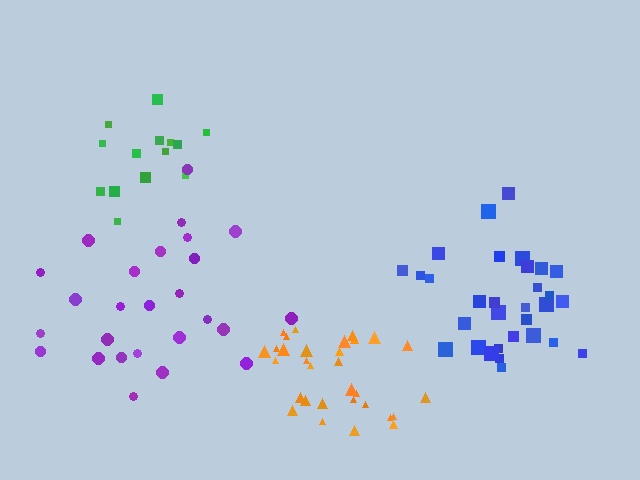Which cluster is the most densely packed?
Orange.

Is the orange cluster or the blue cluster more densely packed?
Orange.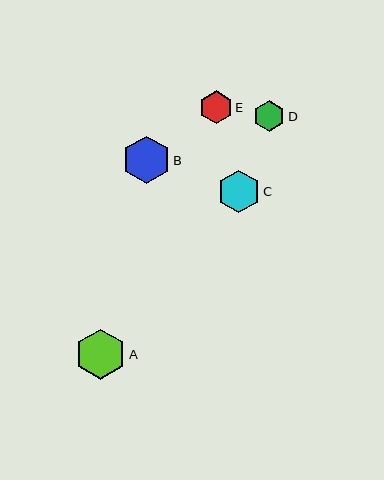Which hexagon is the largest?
Hexagon A is the largest with a size of approximately 50 pixels.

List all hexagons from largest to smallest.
From largest to smallest: A, B, C, E, D.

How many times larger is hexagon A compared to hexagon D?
Hexagon A is approximately 1.6 times the size of hexagon D.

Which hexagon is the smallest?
Hexagon D is the smallest with a size of approximately 31 pixels.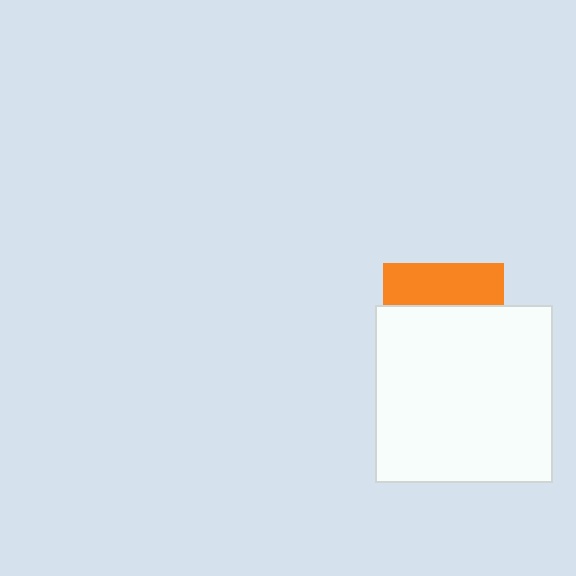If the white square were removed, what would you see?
You would see the complete orange square.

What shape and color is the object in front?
The object in front is a white square.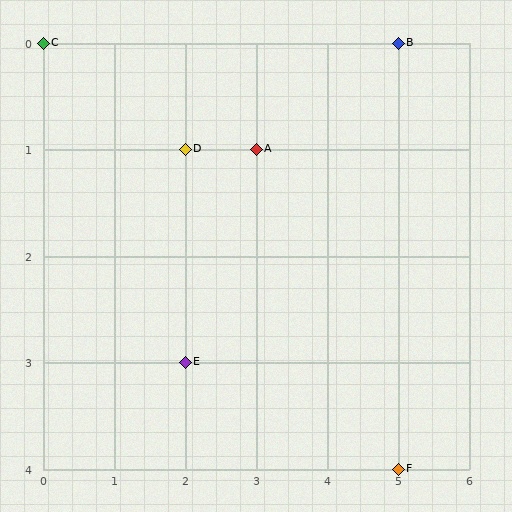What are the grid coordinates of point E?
Point E is at grid coordinates (2, 3).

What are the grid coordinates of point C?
Point C is at grid coordinates (0, 0).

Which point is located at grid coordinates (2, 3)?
Point E is at (2, 3).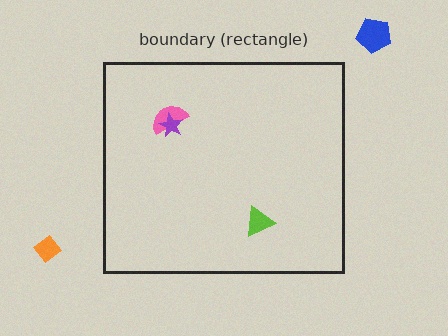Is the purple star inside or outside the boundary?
Inside.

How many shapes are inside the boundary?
3 inside, 2 outside.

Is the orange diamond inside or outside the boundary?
Outside.